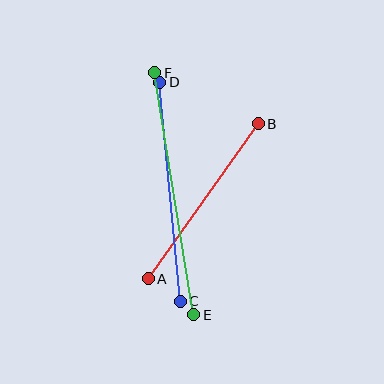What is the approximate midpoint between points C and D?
The midpoint is at approximately (170, 192) pixels.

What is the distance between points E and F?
The distance is approximately 245 pixels.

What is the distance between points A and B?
The distance is approximately 190 pixels.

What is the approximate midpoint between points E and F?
The midpoint is at approximately (174, 194) pixels.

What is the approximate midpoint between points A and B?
The midpoint is at approximately (203, 201) pixels.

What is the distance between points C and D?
The distance is approximately 220 pixels.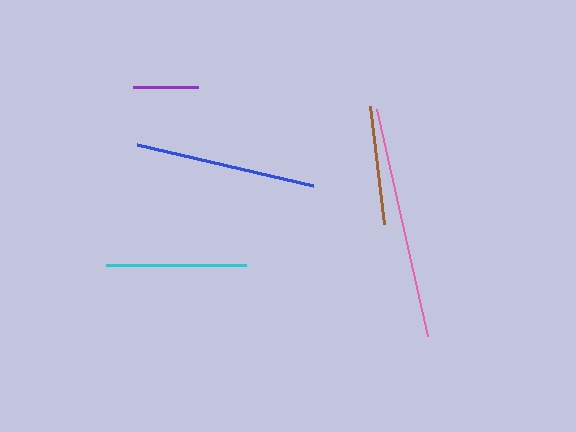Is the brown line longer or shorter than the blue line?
The blue line is longer than the brown line.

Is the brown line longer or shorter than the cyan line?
The cyan line is longer than the brown line.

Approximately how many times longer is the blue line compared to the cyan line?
The blue line is approximately 1.3 times the length of the cyan line.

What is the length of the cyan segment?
The cyan segment is approximately 139 pixels long.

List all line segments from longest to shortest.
From longest to shortest: pink, blue, cyan, brown, purple.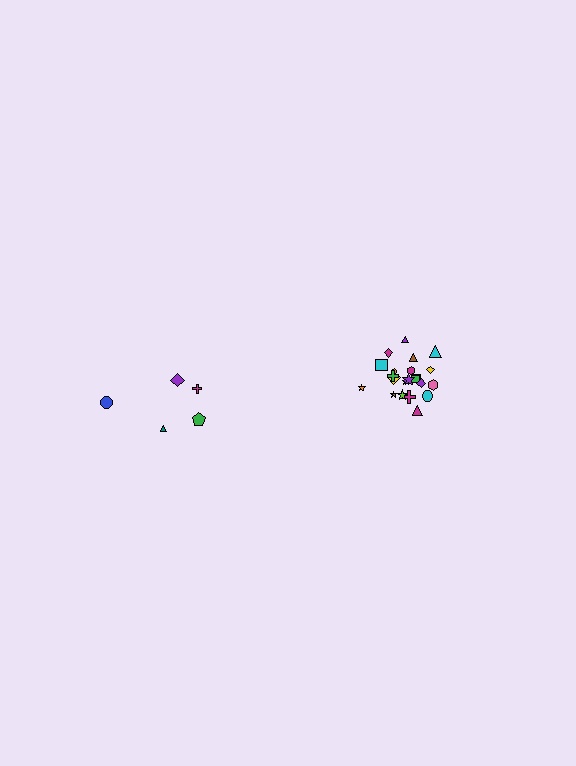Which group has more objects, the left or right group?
The right group.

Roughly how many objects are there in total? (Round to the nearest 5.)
Roughly 25 objects in total.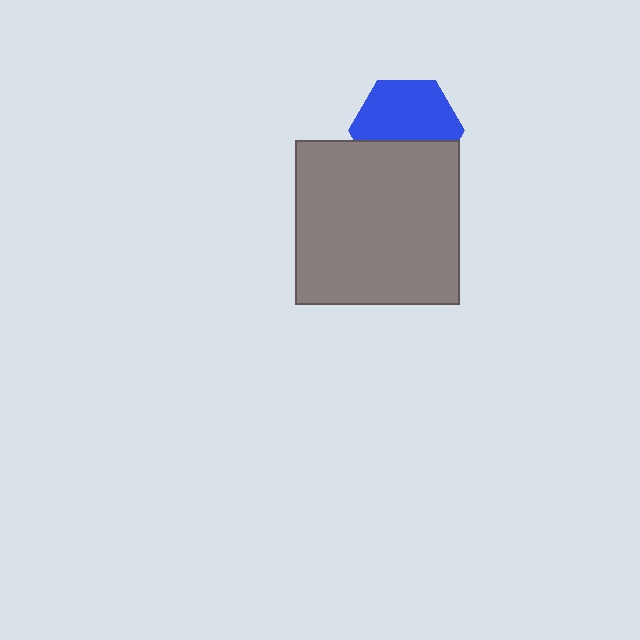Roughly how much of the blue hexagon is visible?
About half of it is visible (roughly 61%).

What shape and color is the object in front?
The object in front is a gray square.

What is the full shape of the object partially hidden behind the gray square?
The partially hidden object is a blue hexagon.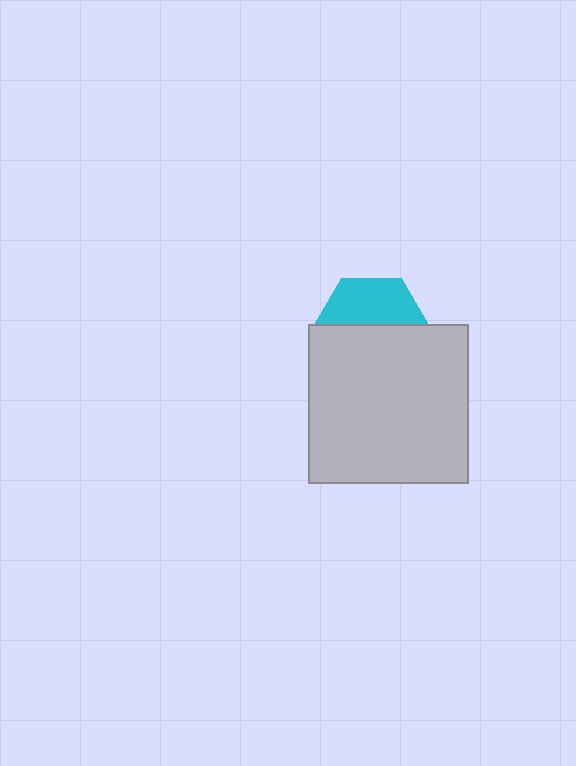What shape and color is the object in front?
The object in front is a light gray square.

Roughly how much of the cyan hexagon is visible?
A small part of it is visible (roughly 41%).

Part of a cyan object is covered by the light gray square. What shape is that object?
It is a hexagon.